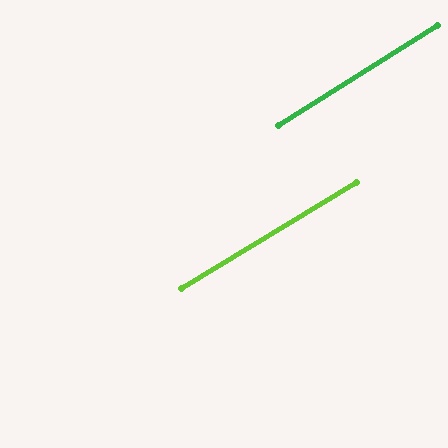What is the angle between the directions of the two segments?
Approximately 1 degree.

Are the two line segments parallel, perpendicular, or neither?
Parallel — their directions differ by only 0.9°.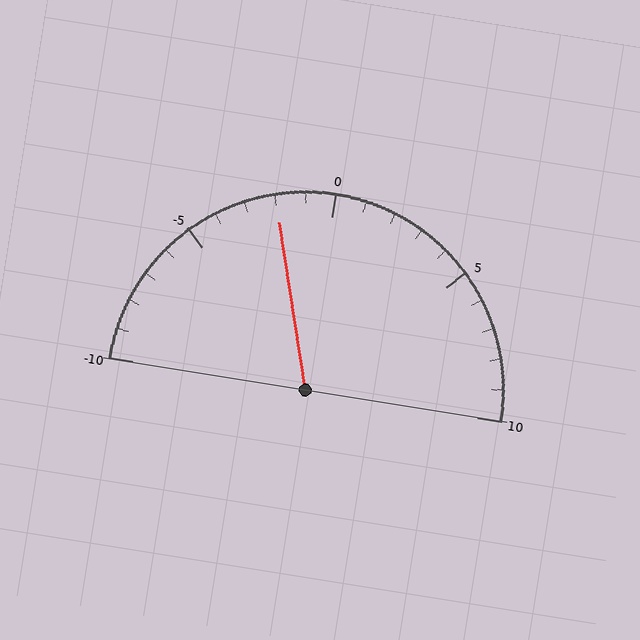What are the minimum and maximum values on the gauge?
The gauge ranges from -10 to 10.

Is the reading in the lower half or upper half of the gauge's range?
The reading is in the lower half of the range (-10 to 10).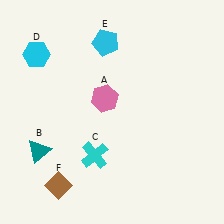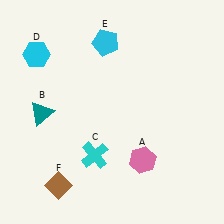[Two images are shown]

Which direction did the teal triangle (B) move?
The teal triangle (B) moved up.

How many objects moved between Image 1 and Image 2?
2 objects moved between the two images.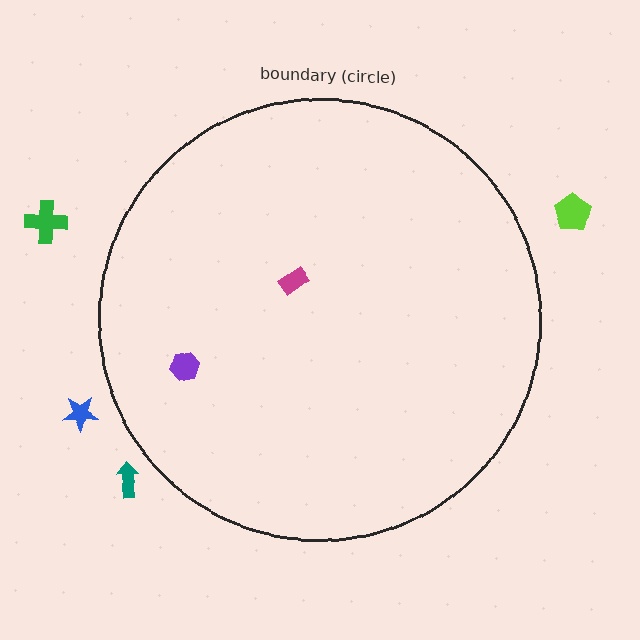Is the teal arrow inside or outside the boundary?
Outside.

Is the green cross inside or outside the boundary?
Outside.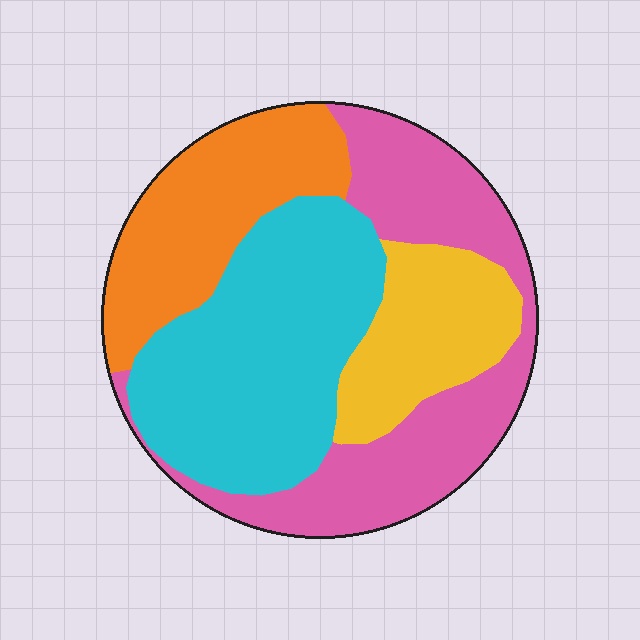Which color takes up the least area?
Yellow, at roughly 15%.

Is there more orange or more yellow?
Orange.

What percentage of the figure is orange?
Orange takes up about one fifth (1/5) of the figure.